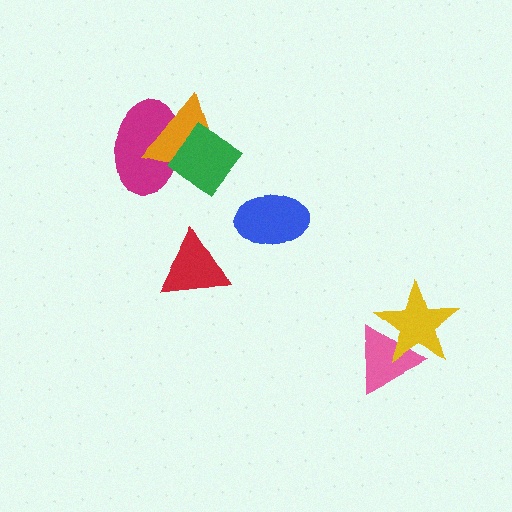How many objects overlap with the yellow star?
1 object overlaps with the yellow star.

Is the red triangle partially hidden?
No, no other shape covers it.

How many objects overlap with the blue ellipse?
0 objects overlap with the blue ellipse.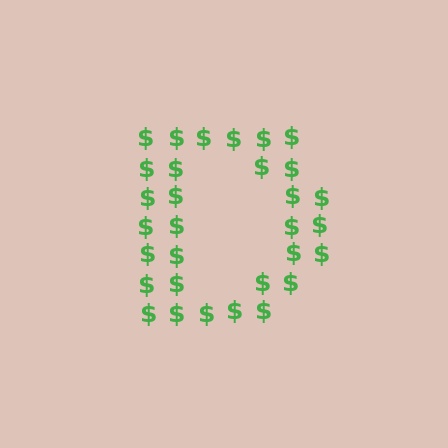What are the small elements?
The small elements are dollar signs.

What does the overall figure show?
The overall figure shows the letter D.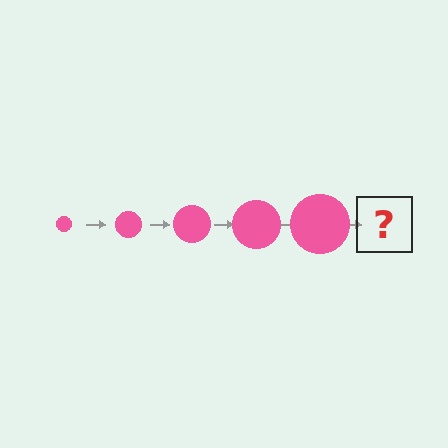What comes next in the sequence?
The next element should be a pink circle, larger than the previous one.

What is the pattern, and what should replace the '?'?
The pattern is that the circle gets progressively larger each step. The '?' should be a pink circle, larger than the previous one.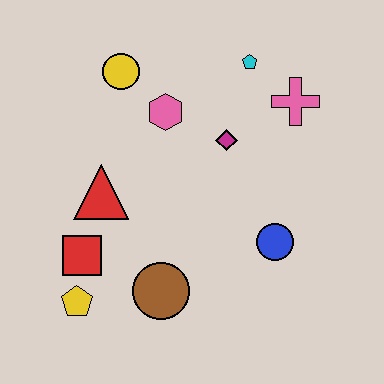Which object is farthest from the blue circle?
The yellow circle is farthest from the blue circle.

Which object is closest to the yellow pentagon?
The red square is closest to the yellow pentagon.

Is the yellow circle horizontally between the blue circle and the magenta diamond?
No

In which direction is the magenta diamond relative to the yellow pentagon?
The magenta diamond is above the yellow pentagon.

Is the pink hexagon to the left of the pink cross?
Yes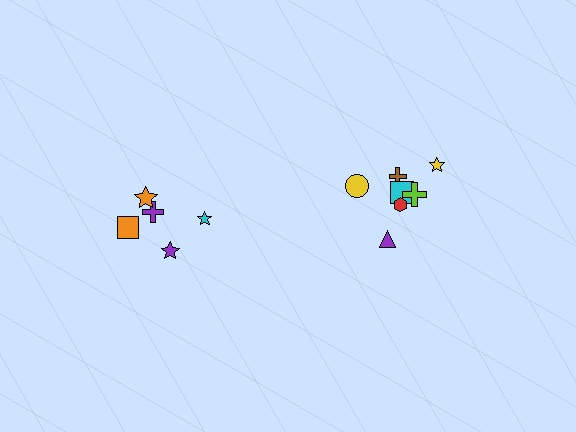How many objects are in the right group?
There are 7 objects.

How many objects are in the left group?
There are 5 objects.